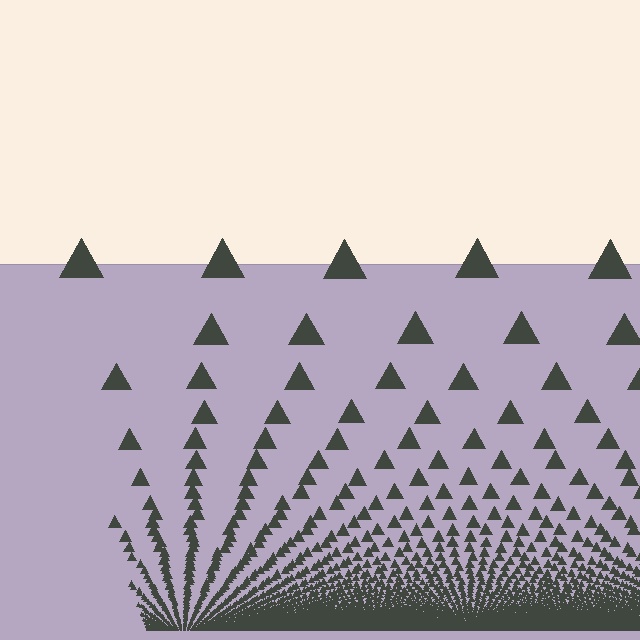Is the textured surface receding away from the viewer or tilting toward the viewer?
The surface appears to tilt toward the viewer. Texture elements get larger and sparser toward the top.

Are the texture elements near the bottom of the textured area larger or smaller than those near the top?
Smaller. The gradient is inverted — elements near the bottom are smaller and denser.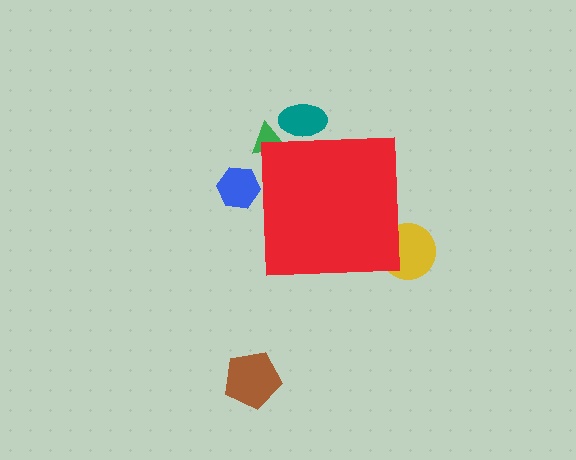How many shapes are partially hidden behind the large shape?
4 shapes are partially hidden.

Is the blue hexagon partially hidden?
Yes, the blue hexagon is partially hidden behind the red square.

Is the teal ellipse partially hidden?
Yes, the teal ellipse is partially hidden behind the red square.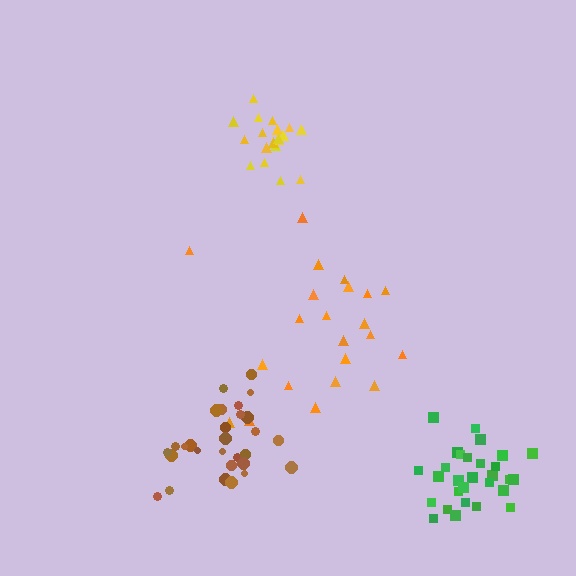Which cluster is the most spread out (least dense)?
Orange.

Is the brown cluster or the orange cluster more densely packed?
Brown.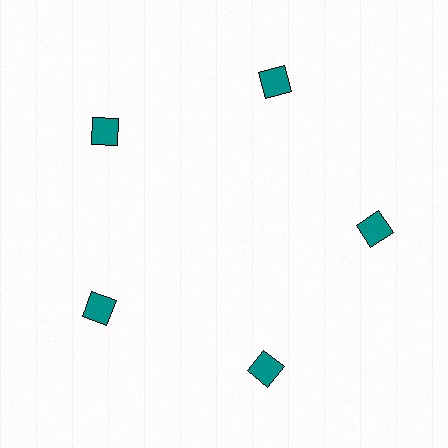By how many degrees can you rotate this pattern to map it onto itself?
The pattern maps onto itself every 72 degrees of rotation.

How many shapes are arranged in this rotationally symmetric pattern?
There are 5 shapes, arranged in 5 groups of 1.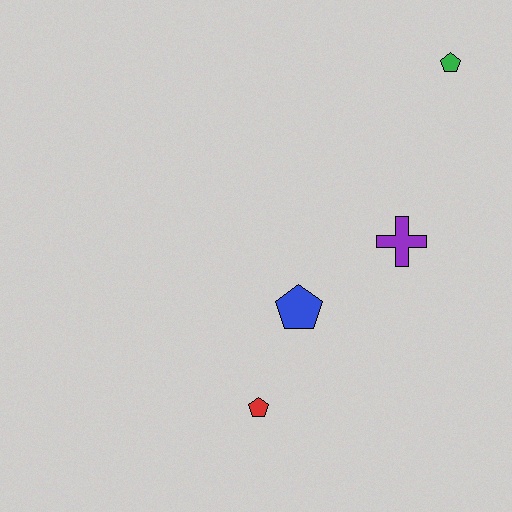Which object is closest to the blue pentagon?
The red pentagon is closest to the blue pentagon.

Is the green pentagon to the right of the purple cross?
Yes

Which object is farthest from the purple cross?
The red pentagon is farthest from the purple cross.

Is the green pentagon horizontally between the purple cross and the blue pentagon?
No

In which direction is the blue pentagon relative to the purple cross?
The blue pentagon is to the left of the purple cross.